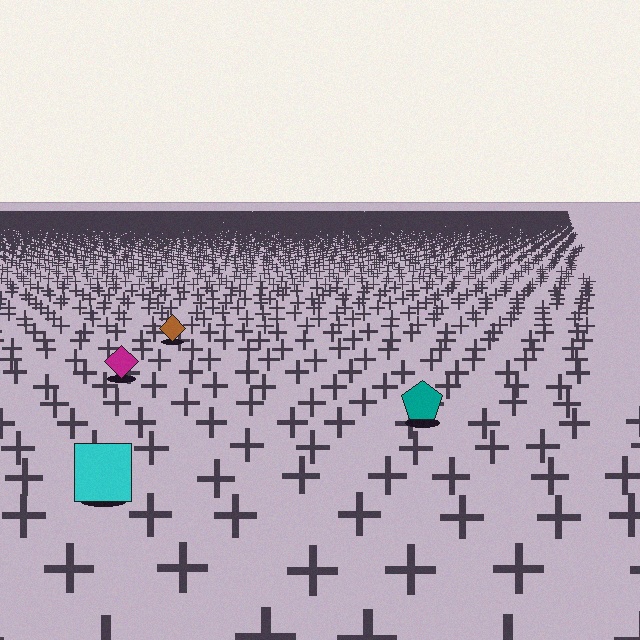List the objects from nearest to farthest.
From nearest to farthest: the cyan square, the teal pentagon, the magenta diamond, the brown diamond.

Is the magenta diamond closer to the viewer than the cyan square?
No. The cyan square is closer — you can tell from the texture gradient: the ground texture is coarser near it.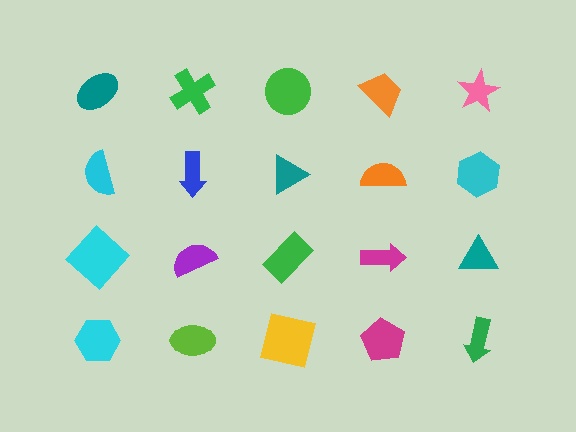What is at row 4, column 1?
A cyan hexagon.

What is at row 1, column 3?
A green circle.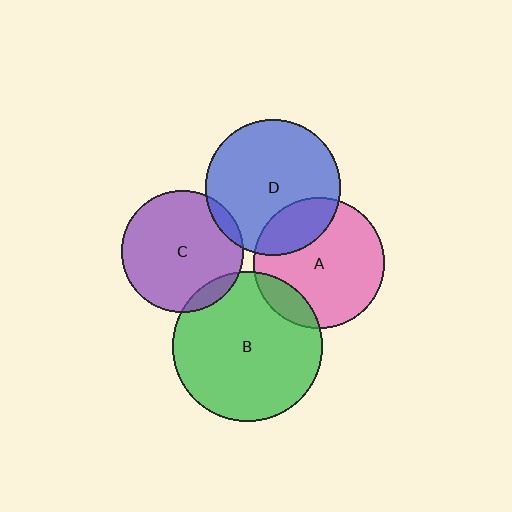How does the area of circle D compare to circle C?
Approximately 1.2 times.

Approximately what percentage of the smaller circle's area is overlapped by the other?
Approximately 15%.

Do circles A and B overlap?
Yes.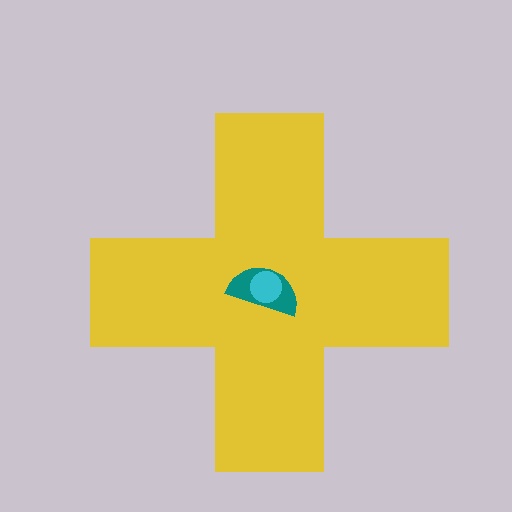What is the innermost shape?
The cyan circle.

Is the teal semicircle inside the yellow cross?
Yes.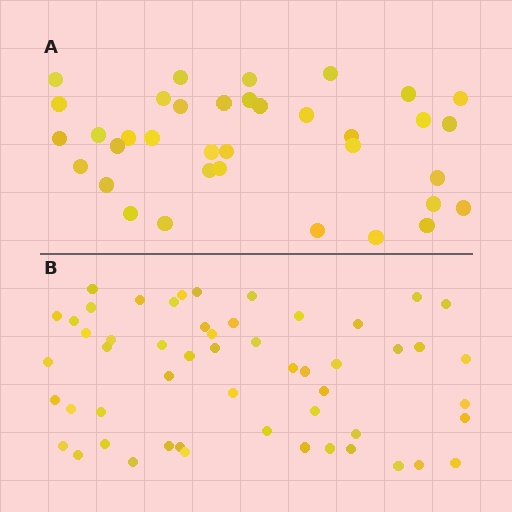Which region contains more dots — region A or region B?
Region B (the bottom region) has more dots.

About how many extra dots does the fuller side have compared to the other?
Region B has approximately 20 more dots than region A.